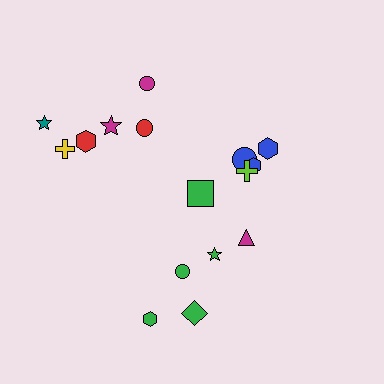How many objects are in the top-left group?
There are 6 objects.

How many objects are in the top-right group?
There are 4 objects.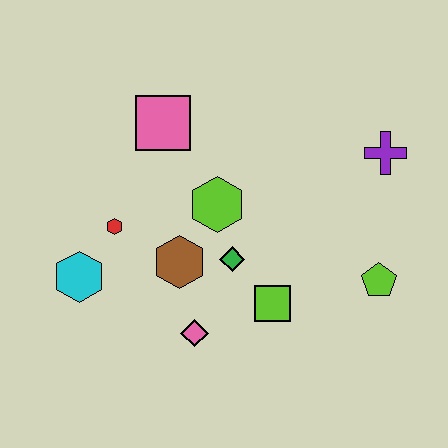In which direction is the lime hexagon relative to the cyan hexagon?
The lime hexagon is to the right of the cyan hexagon.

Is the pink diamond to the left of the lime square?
Yes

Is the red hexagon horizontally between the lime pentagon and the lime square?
No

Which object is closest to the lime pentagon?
The lime square is closest to the lime pentagon.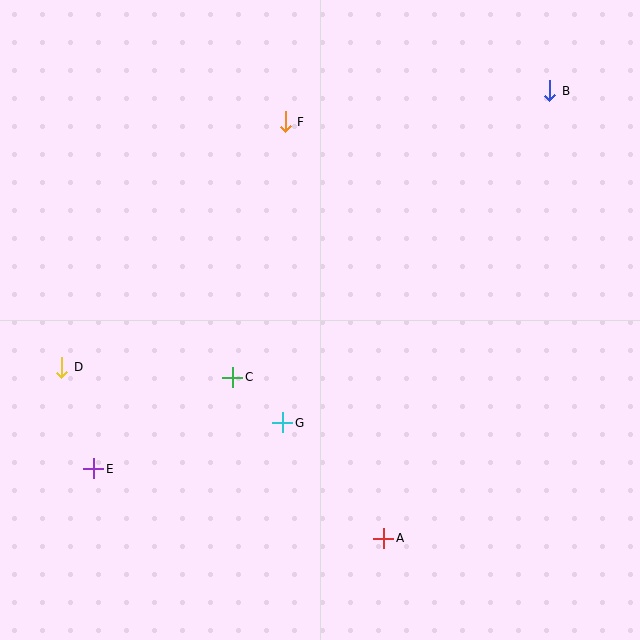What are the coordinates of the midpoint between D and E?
The midpoint between D and E is at (78, 418).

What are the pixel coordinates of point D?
Point D is at (62, 367).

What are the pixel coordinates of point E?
Point E is at (94, 469).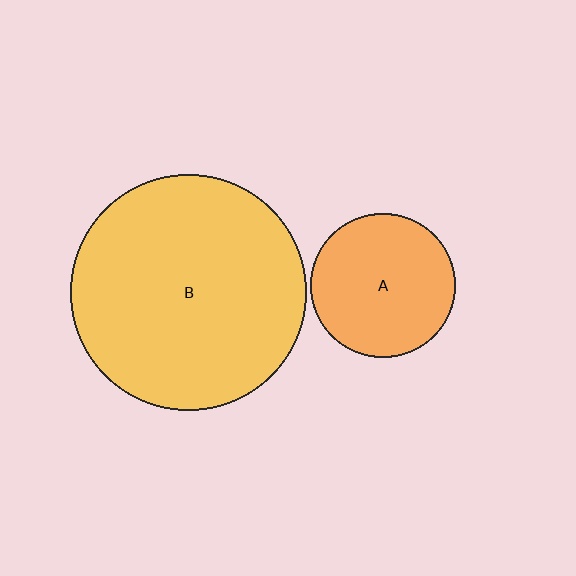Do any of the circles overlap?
No, none of the circles overlap.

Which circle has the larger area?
Circle B (yellow).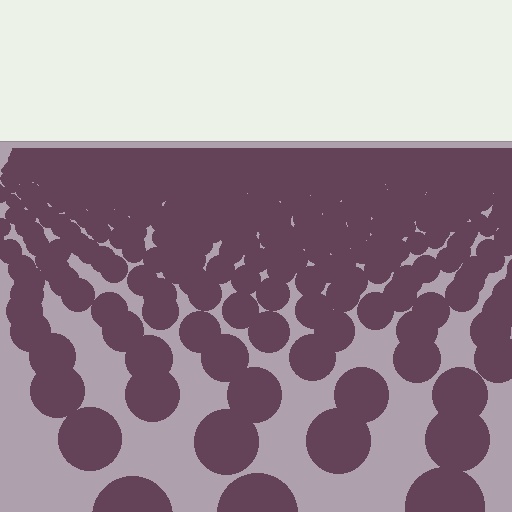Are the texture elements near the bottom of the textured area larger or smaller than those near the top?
Larger. Near the bottom, elements are closer to the viewer and appear at a bigger on-screen size.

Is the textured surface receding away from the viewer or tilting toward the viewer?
The surface is receding away from the viewer. Texture elements get smaller and denser toward the top.